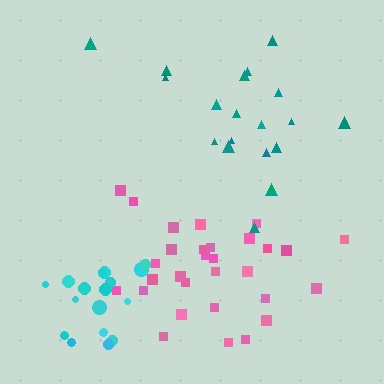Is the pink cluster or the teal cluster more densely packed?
Pink.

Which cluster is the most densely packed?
Cyan.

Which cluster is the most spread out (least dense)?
Teal.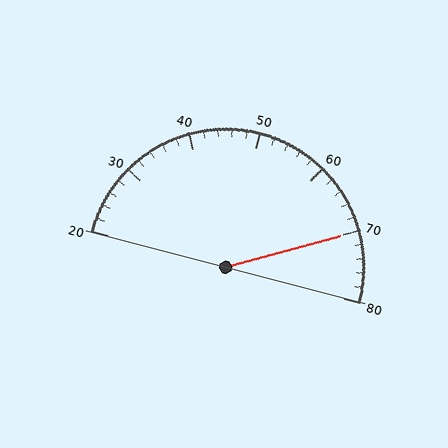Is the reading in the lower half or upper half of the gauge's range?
The reading is in the upper half of the range (20 to 80).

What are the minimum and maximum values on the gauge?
The gauge ranges from 20 to 80.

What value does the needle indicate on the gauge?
The needle indicates approximately 70.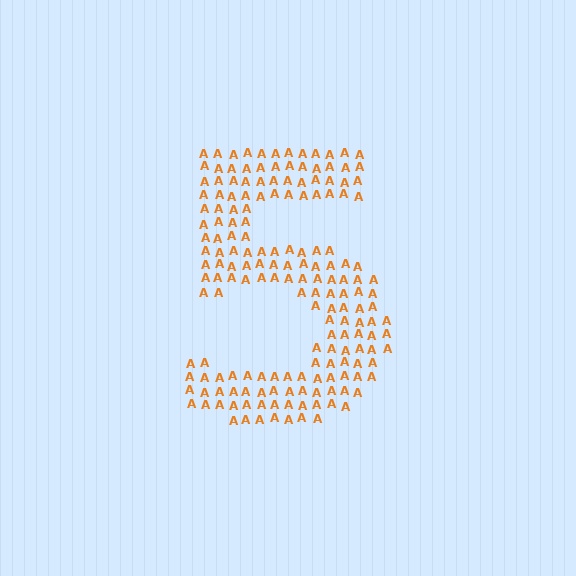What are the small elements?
The small elements are letter A's.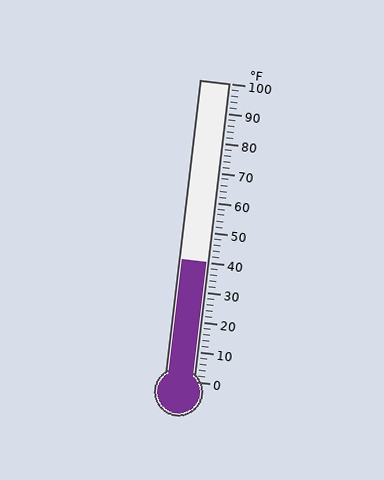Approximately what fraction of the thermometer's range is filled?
The thermometer is filled to approximately 40% of its range.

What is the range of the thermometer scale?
The thermometer scale ranges from 0°F to 100°F.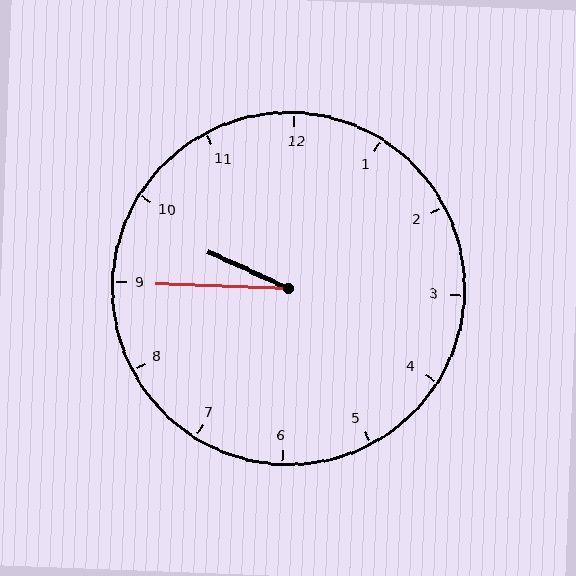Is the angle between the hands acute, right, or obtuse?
It is acute.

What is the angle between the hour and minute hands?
Approximately 22 degrees.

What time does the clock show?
9:45.